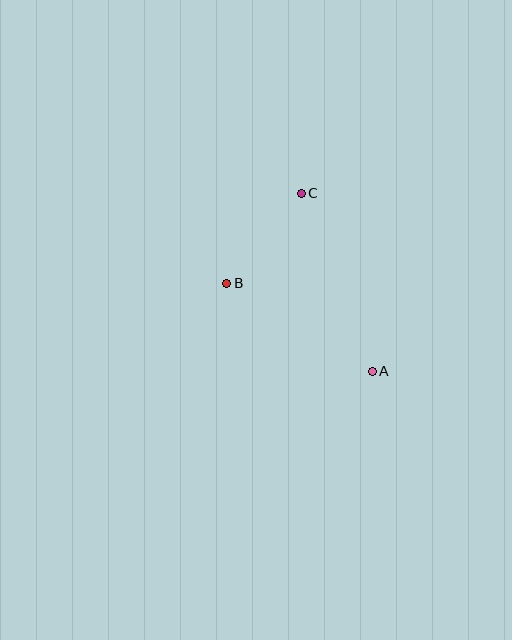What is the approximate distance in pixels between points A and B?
The distance between A and B is approximately 170 pixels.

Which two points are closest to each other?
Points B and C are closest to each other.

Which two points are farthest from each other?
Points A and C are farthest from each other.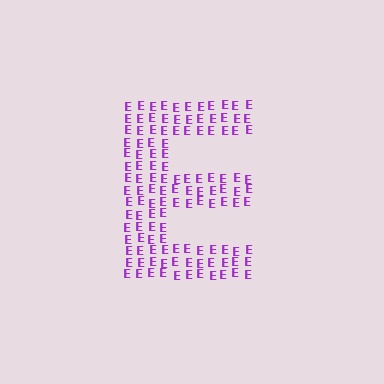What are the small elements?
The small elements are letter E's.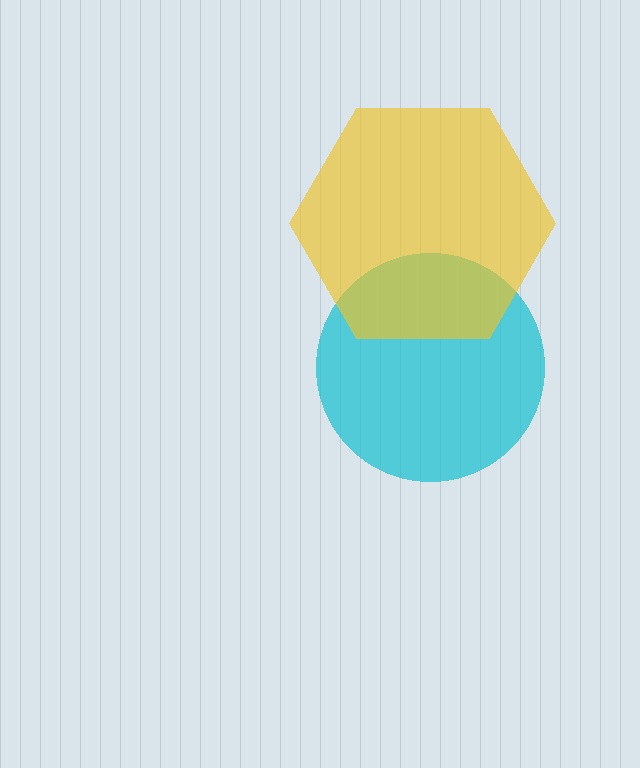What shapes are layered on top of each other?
The layered shapes are: a cyan circle, a yellow hexagon.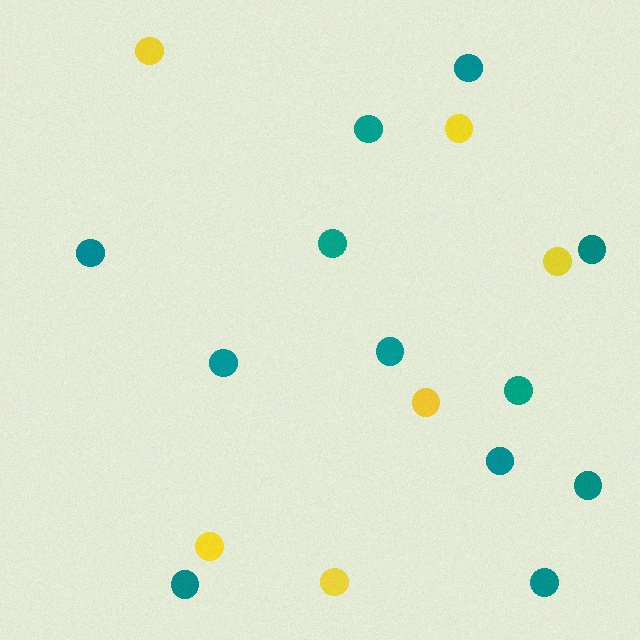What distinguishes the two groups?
There are 2 groups: one group of teal circles (12) and one group of yellow circles (6).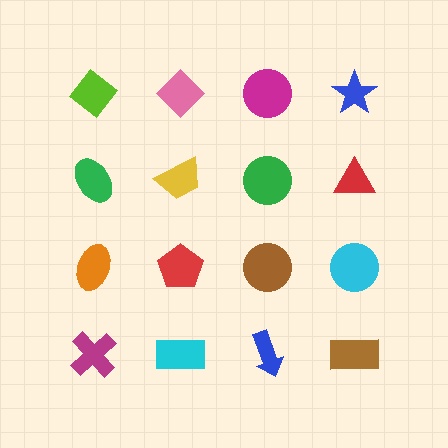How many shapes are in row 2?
4 shapes.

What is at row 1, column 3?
A magenta circle.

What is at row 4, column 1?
A magenta cross.